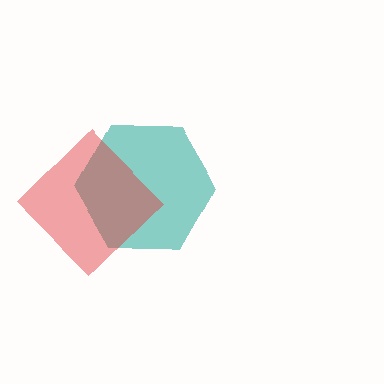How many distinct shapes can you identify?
There are 2 distinct shapes: a teal hexagon, a red diamond.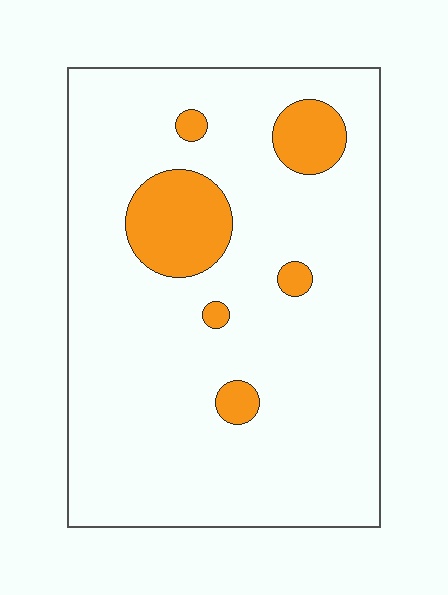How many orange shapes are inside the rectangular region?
6.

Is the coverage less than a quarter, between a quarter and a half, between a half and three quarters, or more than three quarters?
Less than a quarter.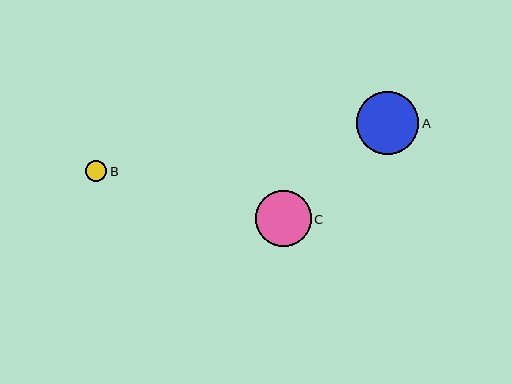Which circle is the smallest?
Circle B is the smallest with a size of approximately 21 pixels.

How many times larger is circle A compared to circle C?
Circle A is approximately 1.1 times the size of circle C.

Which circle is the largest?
Circle A is the largest with a size of approximately 63 pixels.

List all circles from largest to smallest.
From largest to smallest: A, C, B.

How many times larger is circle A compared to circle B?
Circle A is approximately 2.9 times the size of circle B.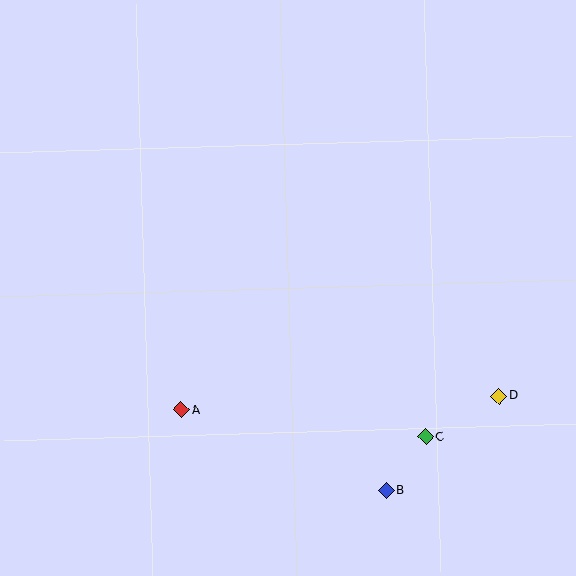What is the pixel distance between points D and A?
The distance between D and A is 319 pixels.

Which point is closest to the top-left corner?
Point A is closest to the top-left corner.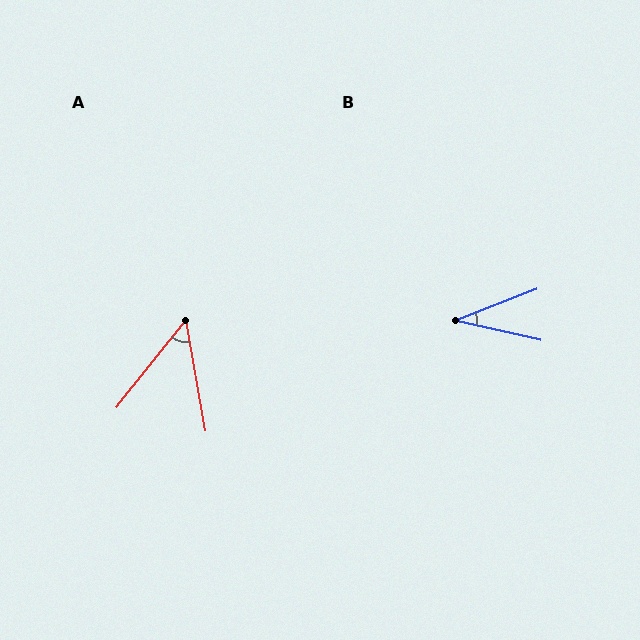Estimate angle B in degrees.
Approximately 34 degrees.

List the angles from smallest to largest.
B (34°), A (48°).